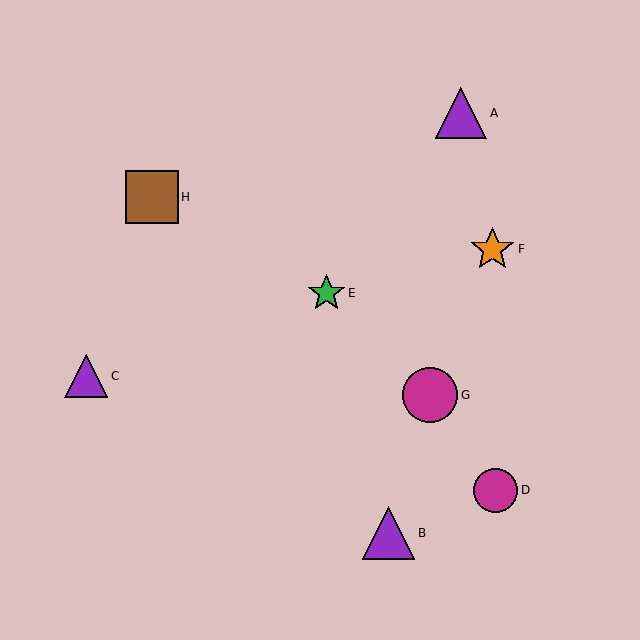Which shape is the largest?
The magenta circle (labeled G) is the largest.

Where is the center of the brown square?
The center of the brown square is at (152, 197).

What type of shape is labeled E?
Shape E is a green star.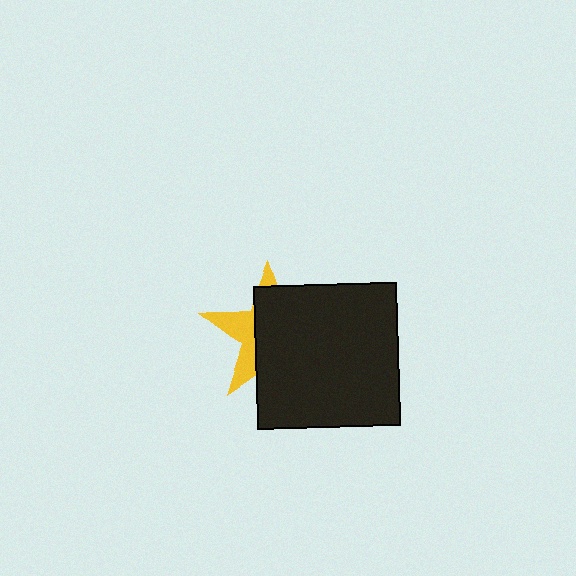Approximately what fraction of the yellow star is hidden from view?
Roughly 66% of the yellow star is hidden behind the black square.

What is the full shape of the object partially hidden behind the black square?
The partially hidden object is a yellow star.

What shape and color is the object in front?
The object in front is a black square.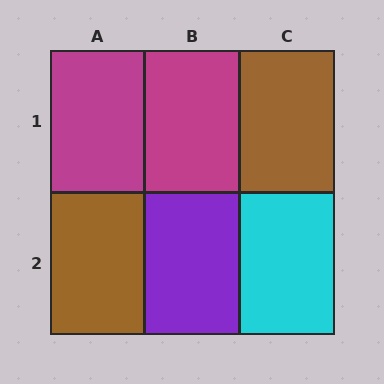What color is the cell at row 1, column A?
Magenta.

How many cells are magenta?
2 cells are magenta.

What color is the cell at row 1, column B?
Magenta.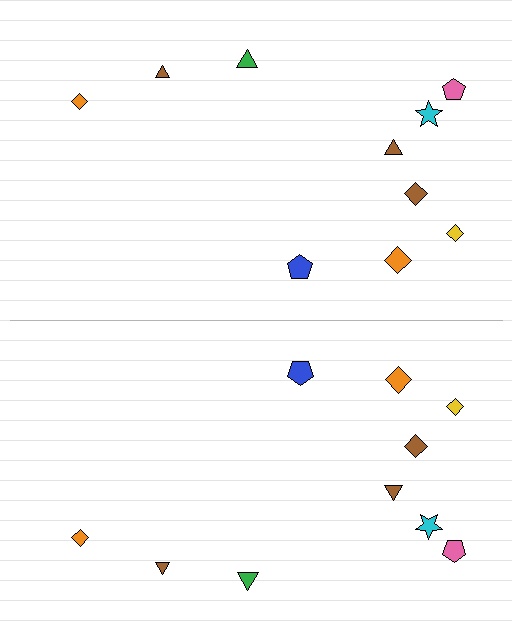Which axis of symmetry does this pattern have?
The pattern has a horizontal axis of symmetry running through the center of the image.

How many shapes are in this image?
There are 20 shapes in this image.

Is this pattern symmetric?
Yes, this pattern has bilateral (reflection) symmetry.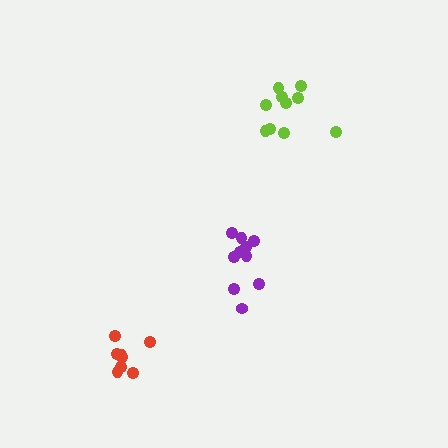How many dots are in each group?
Group 1: 10 dots, Group 2: 8 dots, Group 3: 10 dots (28 total).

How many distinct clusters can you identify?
There are 3 distinct clusters.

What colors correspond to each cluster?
The clusters are colored: purple, red, lime.